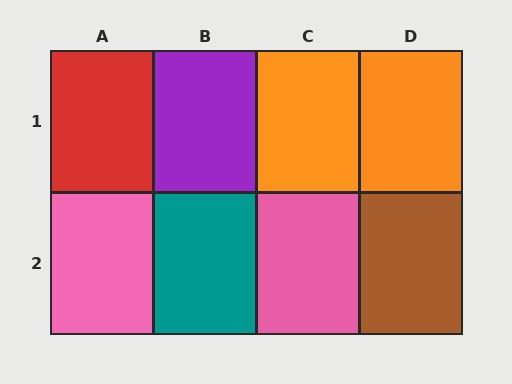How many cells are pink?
2 cells are pink.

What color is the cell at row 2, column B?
Teal.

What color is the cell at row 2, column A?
Pink.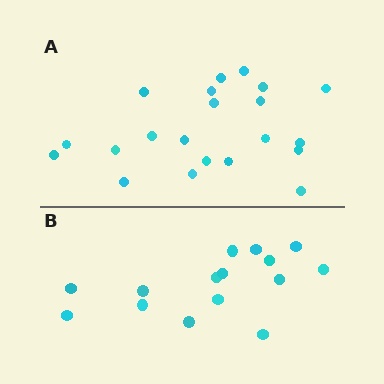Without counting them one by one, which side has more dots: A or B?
Region A (the top region) has more dots.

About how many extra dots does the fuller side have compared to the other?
Region A has about 6 more dots than region B.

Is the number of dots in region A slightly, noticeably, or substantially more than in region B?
Region A has noticeably more, but not dramatically so. The ratio is roughly 1.4 to 1.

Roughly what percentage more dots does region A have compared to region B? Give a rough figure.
About 40% more.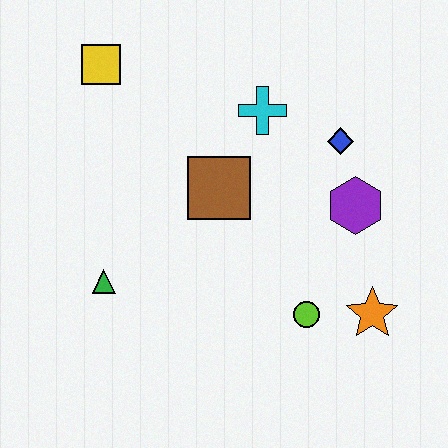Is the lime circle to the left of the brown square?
No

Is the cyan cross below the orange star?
No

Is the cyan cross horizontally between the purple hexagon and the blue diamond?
No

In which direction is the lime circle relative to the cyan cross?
The lime circle is below the cyan cross.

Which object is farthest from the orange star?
The yellow square is farthest from the orange star.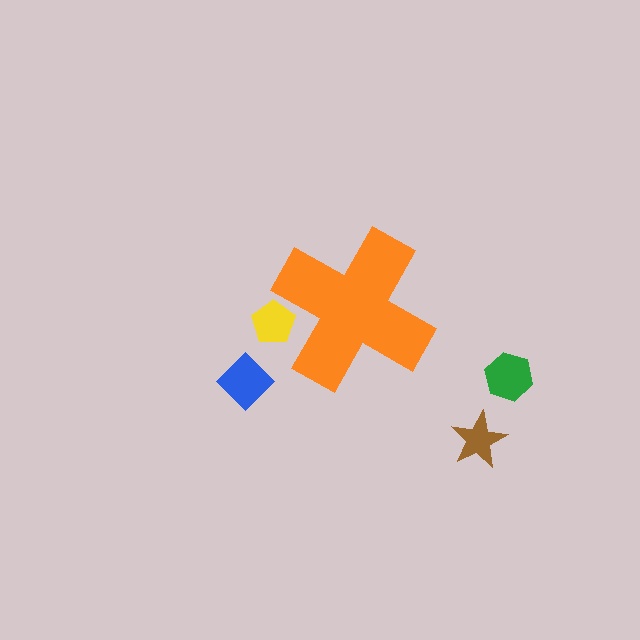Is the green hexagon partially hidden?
No, the green hexagon is fully visible.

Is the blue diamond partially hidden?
No, the blue diamond is fully visible.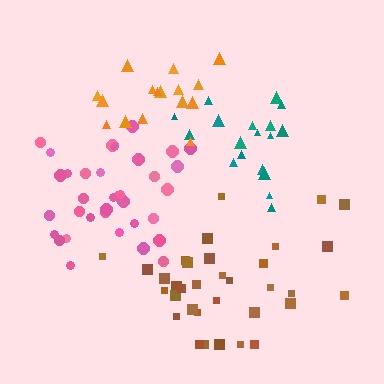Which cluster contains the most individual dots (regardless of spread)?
Pink (35).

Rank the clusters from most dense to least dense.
pink, teal, orange, brown.